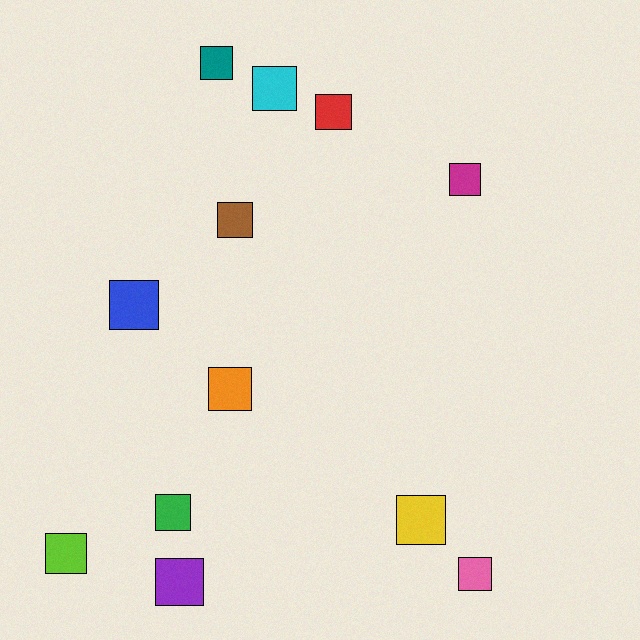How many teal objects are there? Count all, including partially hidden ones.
There is 1 teal object.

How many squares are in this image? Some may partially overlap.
There are 12 squares.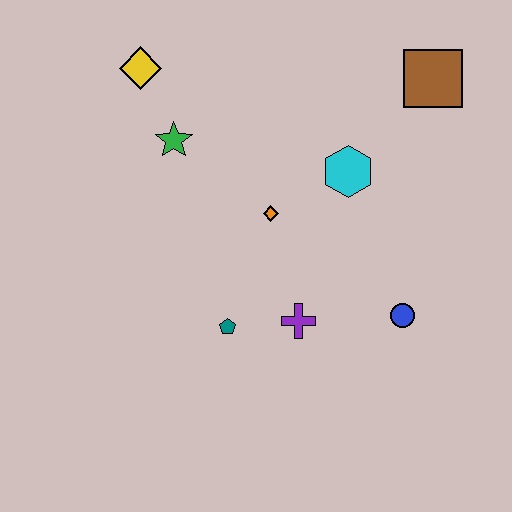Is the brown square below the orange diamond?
No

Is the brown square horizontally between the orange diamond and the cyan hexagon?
No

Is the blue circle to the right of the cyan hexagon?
Yes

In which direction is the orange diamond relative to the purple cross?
The orange diamond is above the purple cross.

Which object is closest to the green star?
The yellow diamond is closest to the green star.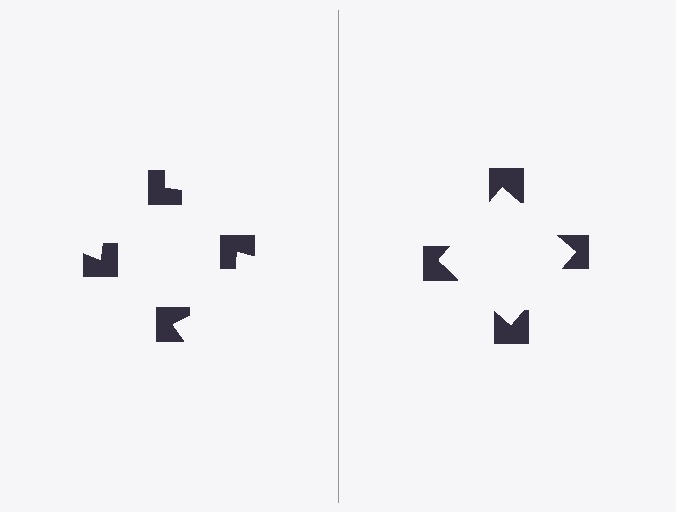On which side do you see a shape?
An illusory square appears on the right side. On the left side the wedge cuts are rotated, so no coherent shape forms.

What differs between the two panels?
The notched squares are positioned identically on both sides; only the wedge orientations differ. On the right they align to a square; on the left they are misaligned.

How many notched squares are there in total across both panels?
8 — 4 on each side.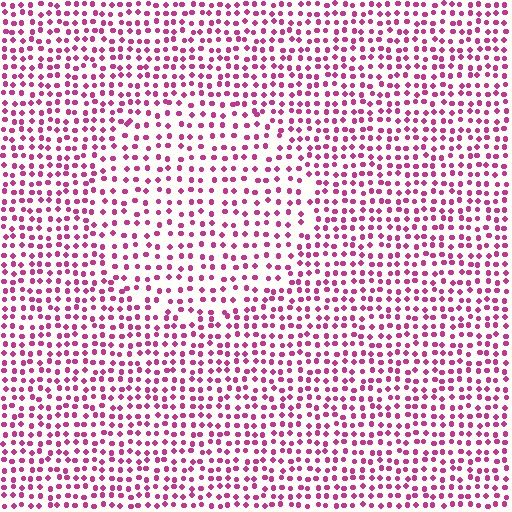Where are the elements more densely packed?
The elements are more densely packed outside the circle boundary.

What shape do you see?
I see a circle.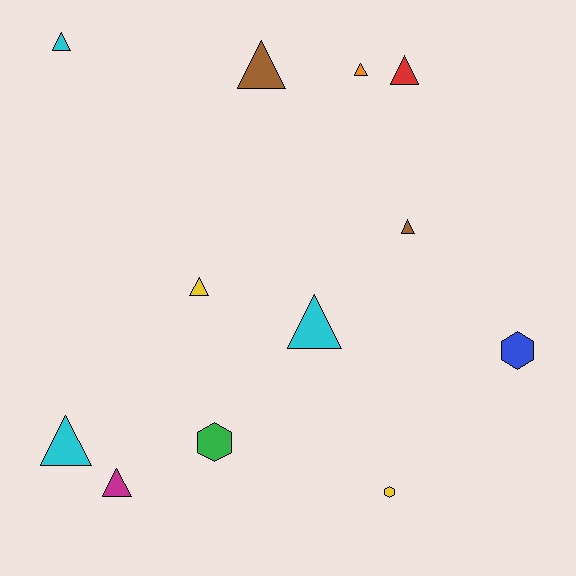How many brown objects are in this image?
There are 2 brown objects.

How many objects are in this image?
There are 12 objects.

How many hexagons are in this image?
There are 3 hexagons.